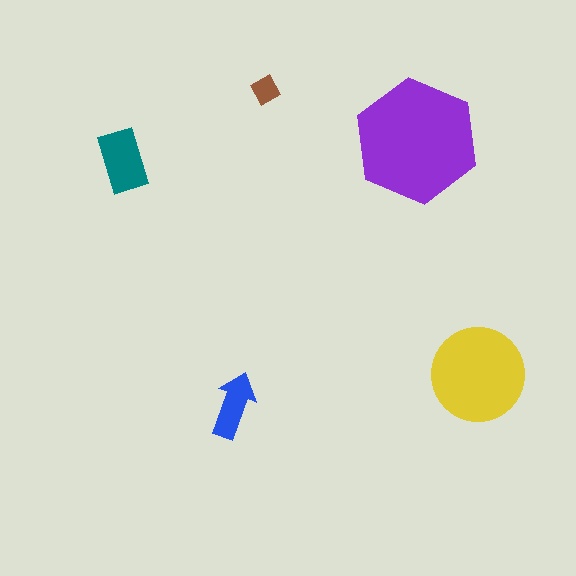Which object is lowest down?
The blue arrow is bottommost.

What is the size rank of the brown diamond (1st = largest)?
5th.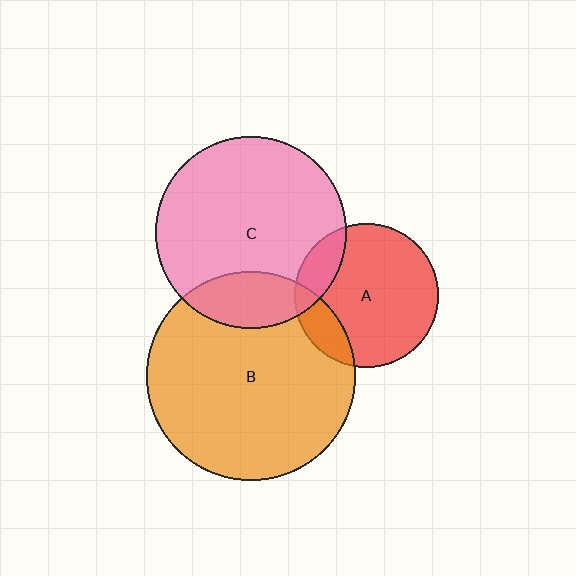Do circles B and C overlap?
Yes.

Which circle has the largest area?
Circle B (orange).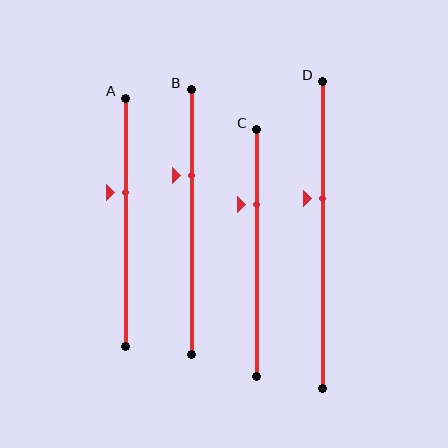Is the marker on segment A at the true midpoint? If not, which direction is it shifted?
No, the marker on segment A is shifted upward by about 12% of the segment length.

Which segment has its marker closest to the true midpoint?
Segment D has its marker closest to the true midpoint.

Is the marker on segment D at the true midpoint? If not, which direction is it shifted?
No, the marker on segment D is shifted upward by about 12% of the segment length.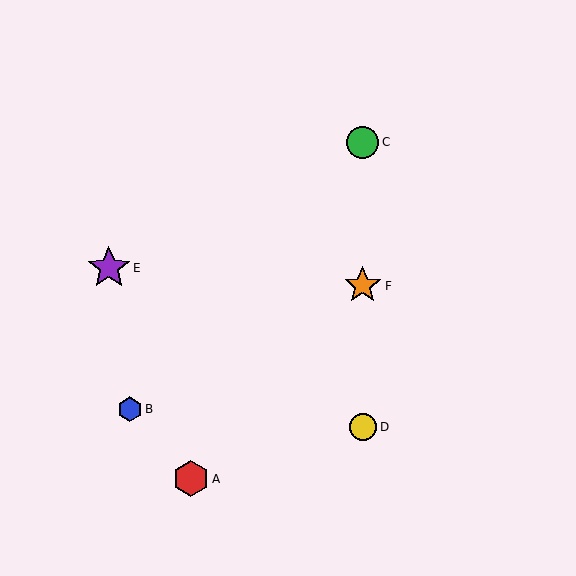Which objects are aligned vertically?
Objects C, D, F are aligned vertically.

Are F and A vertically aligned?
No, F is at x≈363 and A is at x≈191.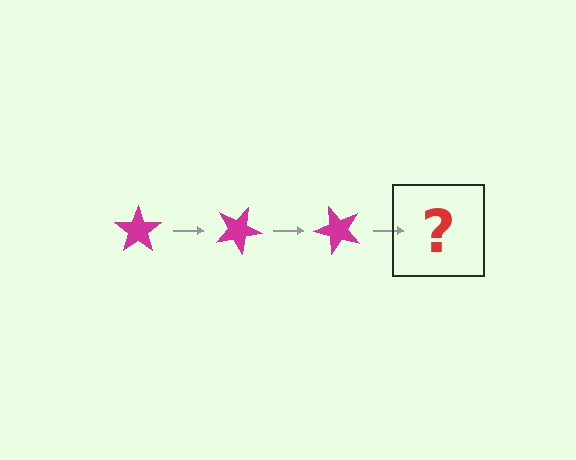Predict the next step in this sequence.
The next step is a magenta star rotated 75 degrees.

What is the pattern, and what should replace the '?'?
The pattern is that the star rotates 25 degrees each step. The '?' should be a magenta star rotated 75 degrees.